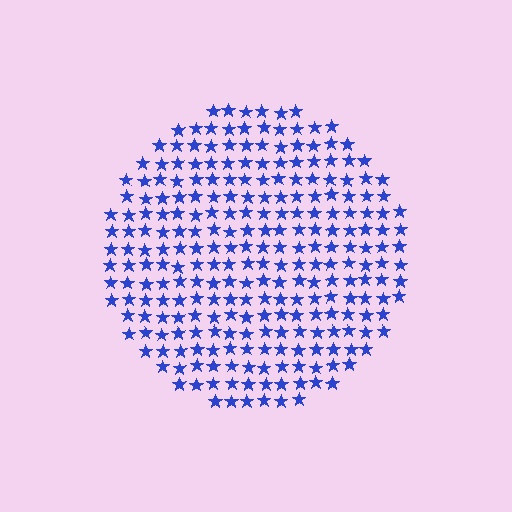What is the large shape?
The large shape is a circle.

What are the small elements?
The small elements are stars.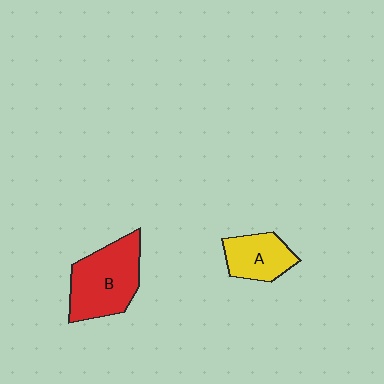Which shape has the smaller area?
Shape A (yellow).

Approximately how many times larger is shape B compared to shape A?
Approximately 1.6 times.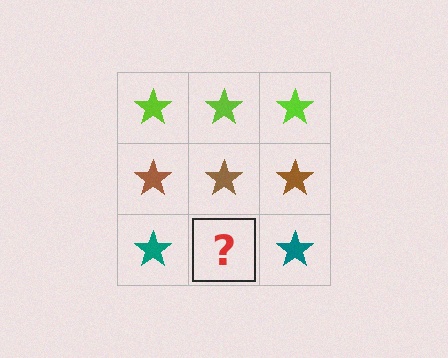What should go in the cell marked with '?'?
The missing cell should contain a teal star.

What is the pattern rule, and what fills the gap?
The rule is that each row has a consistent color. The gap should be filled with a teal star.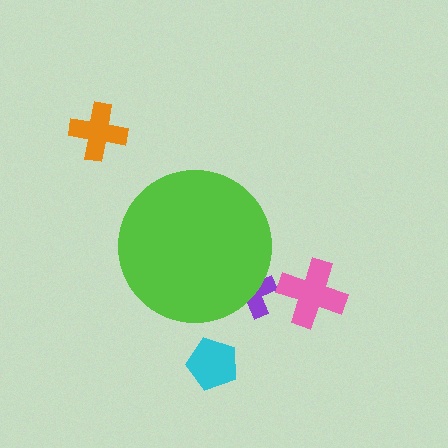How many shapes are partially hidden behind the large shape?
1 shape is partially hidden.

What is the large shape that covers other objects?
A lime circle.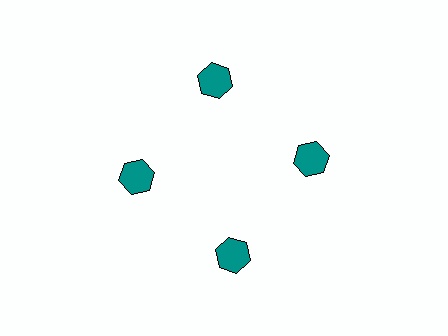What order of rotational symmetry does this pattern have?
This pattern has 4-fold rotational symmetry.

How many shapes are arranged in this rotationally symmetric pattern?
There are 4 shapes, arranged in 4 groups of 1.